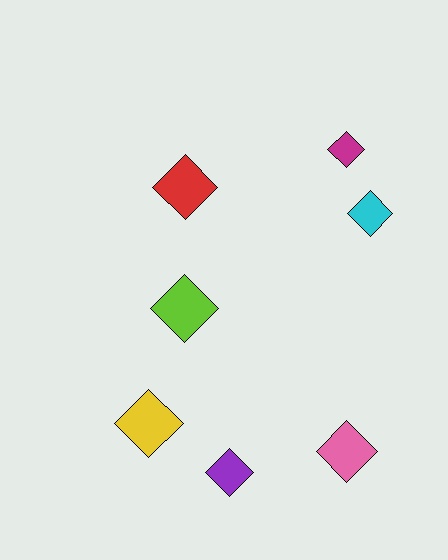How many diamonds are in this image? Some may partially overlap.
There are 7 diamonds.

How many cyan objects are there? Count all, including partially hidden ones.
There is 1 cyan object.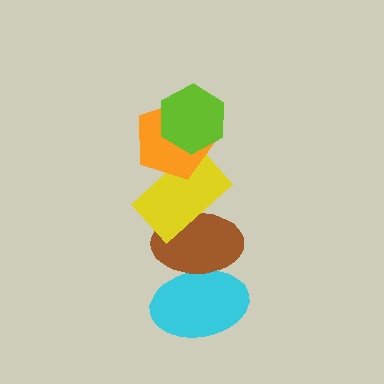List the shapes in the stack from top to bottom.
From top to bottom: the lime hexagon, the orange pentagon, the yellow rectangle, the brown ellipse, the cyan ellipse.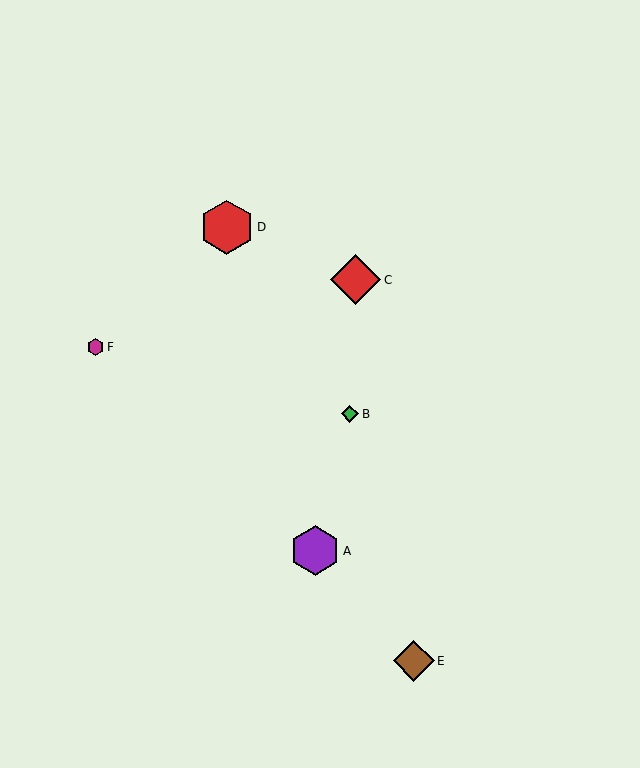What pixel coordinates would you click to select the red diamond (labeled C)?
Click at (356, 280) to select the red diamond C.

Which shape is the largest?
The red hexagon (labeled D) is the largest.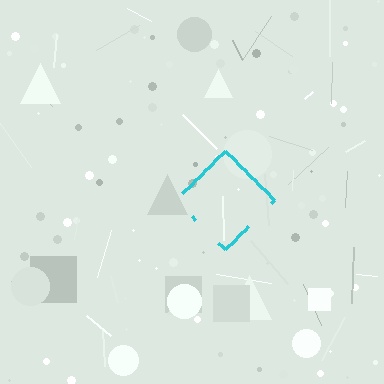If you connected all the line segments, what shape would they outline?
They would outline a diamond.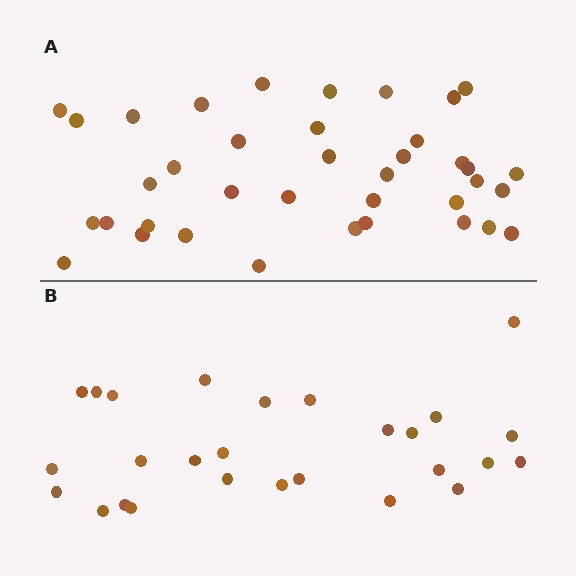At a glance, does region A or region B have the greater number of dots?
Region A (the top region) has more dots.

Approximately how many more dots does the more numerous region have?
Region A has roughly 12 or so more dots than region B.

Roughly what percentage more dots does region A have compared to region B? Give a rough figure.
About 40% more.